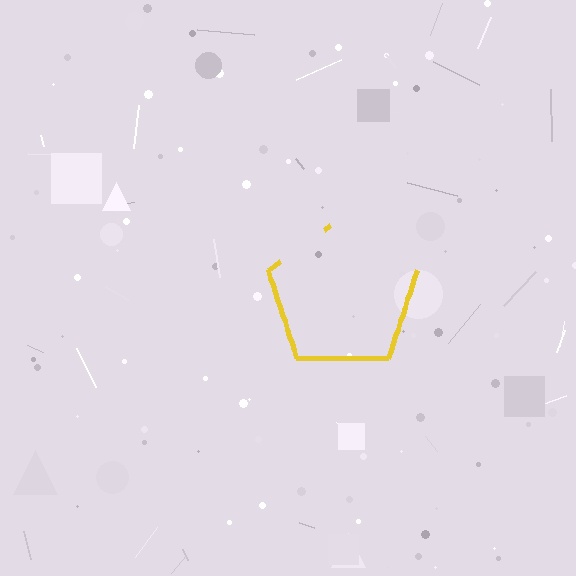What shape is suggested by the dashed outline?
The dashed outline suggests a pentagon.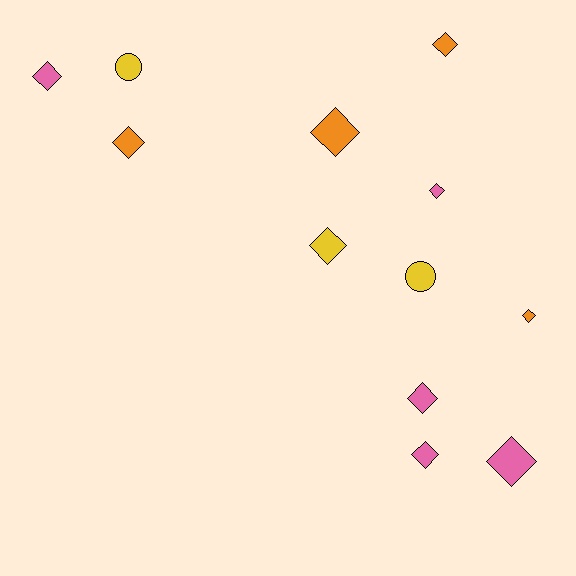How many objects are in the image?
There are 12 objects.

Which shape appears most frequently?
Diamond, with 10 objects.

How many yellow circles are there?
There are 2 yellow circles.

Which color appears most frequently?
Pink, with 5 objects.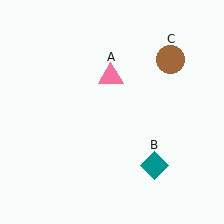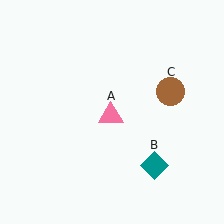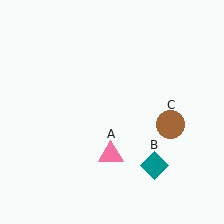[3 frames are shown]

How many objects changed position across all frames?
2 objects changed position: pink triangle (object A), brown circle (object C).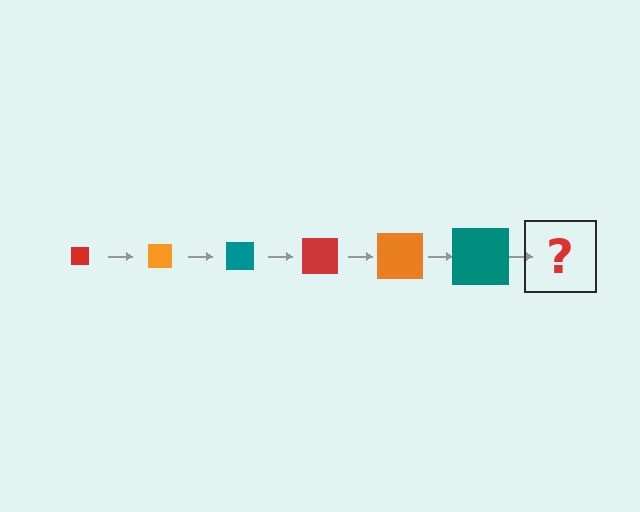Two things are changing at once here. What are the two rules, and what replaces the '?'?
The two rules are that the square grows larger each step and the color cycles through red, orange, and teal. The '?' should be a red square, larger than the previous one.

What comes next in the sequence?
The next element should be a red square, larger than the previous one.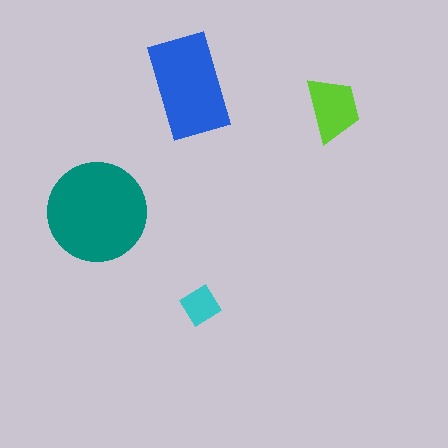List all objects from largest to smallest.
The teal circle, the blue rectangle, the lime trapezoid, the cyan diamond.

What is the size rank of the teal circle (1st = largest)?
1st.